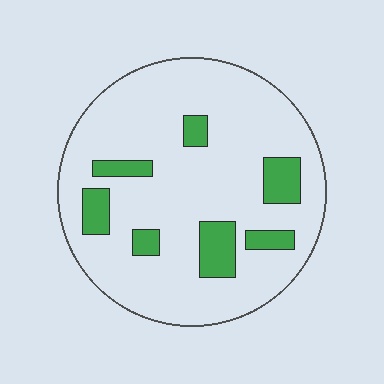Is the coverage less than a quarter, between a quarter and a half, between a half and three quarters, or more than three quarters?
Less than a quarter.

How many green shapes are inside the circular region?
7.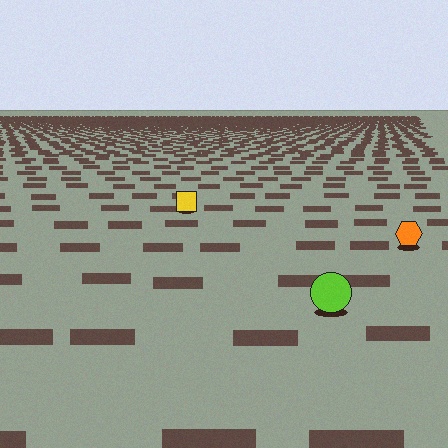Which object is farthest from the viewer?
The yellow square is farthest from the viewer. It appears smaller and the ground texture around it is denser.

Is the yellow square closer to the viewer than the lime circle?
No. The lime circle is closer — you can tell from the texture gradient: the ground texture is coarser near it.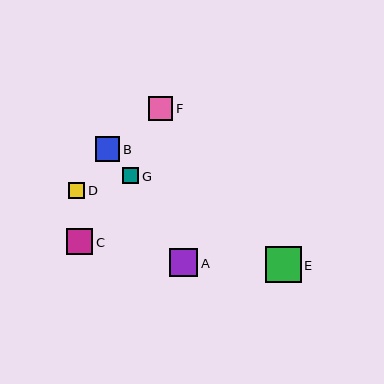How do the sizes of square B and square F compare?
Square B and square F are approximately the same size.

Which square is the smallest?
Square G is the smallest with a size of approximately 16 pixels.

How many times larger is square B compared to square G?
Square B is approximately 1.5 times the size of square G.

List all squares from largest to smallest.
From largest to smallest: E, A, C, B, F, D, G.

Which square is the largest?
Square E is the largest with a size of approximately 35 pixels.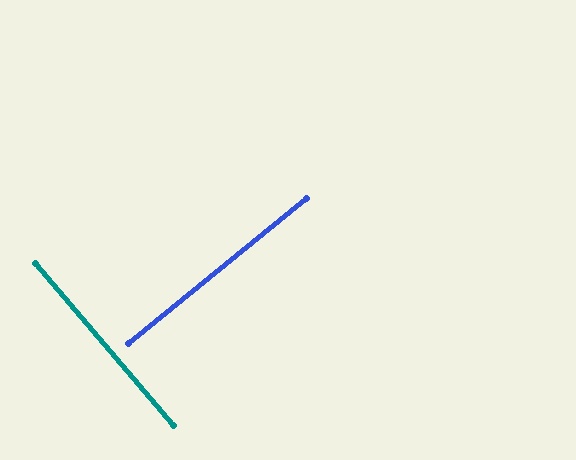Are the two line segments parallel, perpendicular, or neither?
Perpendicular — they meet at approximately 89°.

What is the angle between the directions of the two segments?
Approximately 89 degrees.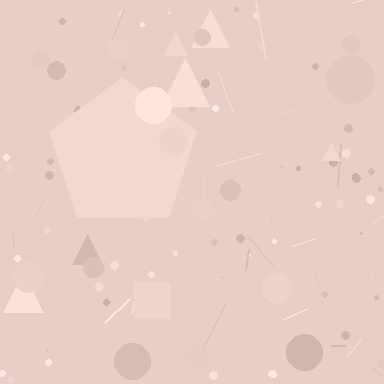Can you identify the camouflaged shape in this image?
The camouflaged shape is a pentagon.